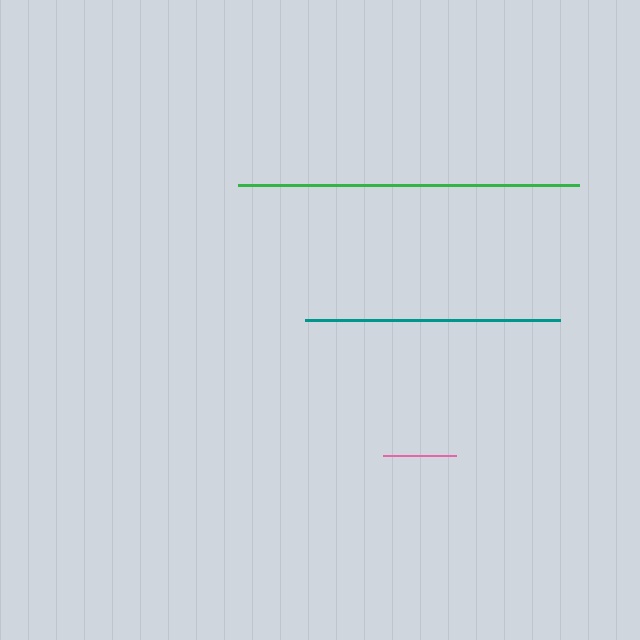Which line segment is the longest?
The green line is the longest at approximately 341 pixels.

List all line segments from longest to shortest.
From longest to shortest: green, teal, pink.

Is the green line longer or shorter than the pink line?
The green line is longer than the pink line.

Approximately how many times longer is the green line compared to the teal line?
The green line is approximately 1.3 times the length of the teal line.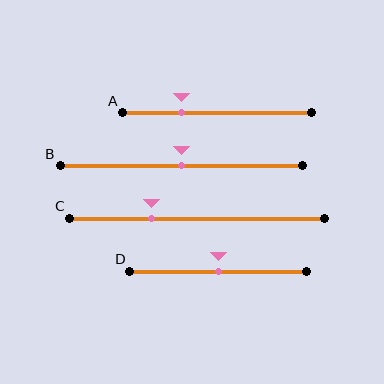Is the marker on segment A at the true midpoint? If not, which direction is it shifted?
No, the marker on segment A is shifted to the left by about 19% of the segment length.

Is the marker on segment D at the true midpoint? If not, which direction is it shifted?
Yes, the marker on segment D is at the true midpoint.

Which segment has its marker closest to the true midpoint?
Segment B has its marker closest to the true midpoint.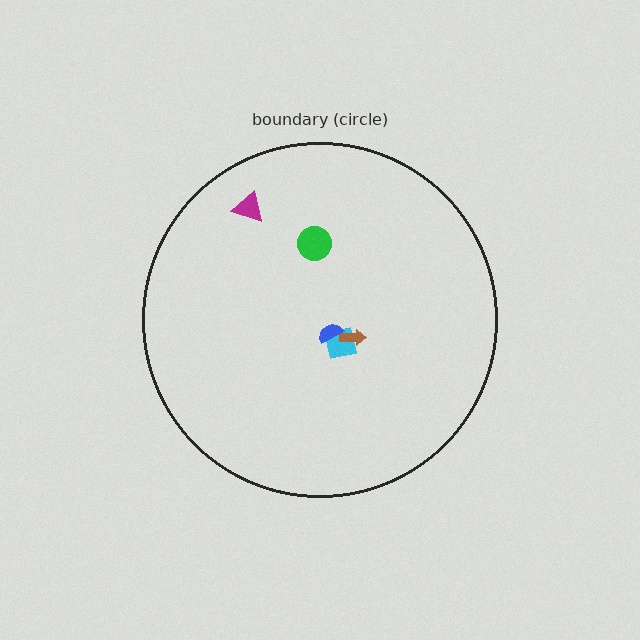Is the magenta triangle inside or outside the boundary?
Inside.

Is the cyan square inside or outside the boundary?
Inside.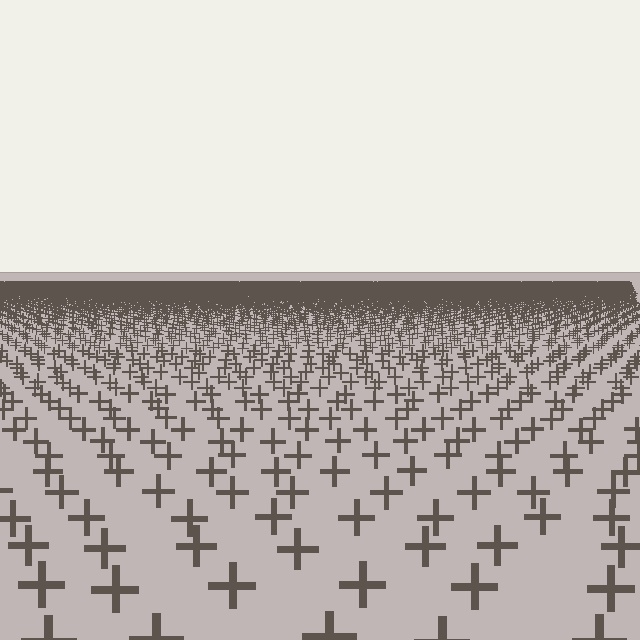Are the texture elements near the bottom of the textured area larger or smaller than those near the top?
Larger. Near the bottom, elements are closer to the viewer and appear at a bigger on-screen size.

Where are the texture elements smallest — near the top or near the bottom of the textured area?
Near the top.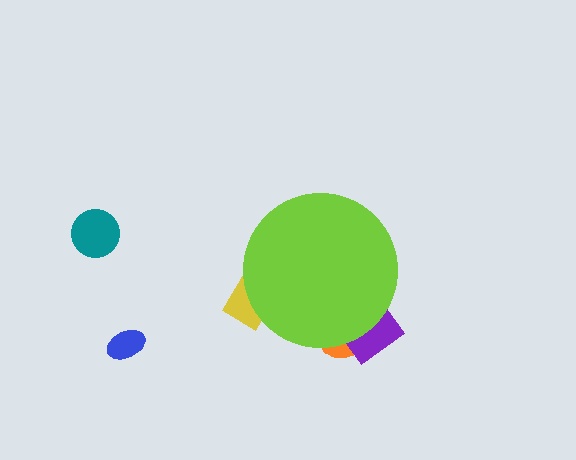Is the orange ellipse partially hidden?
Yes, the orange ellipse is partially hidden behind the lime circle.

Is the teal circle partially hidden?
No, the teal circle is fully visible.